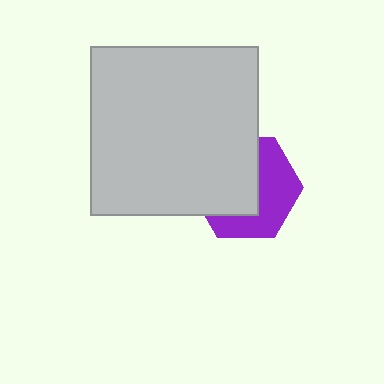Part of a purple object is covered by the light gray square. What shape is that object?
It is a hexagon.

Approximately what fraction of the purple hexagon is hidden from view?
Roughly 53% of the purple hexagon is hidden behind the light gray square.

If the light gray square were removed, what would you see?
You would see the complete purple hexagon.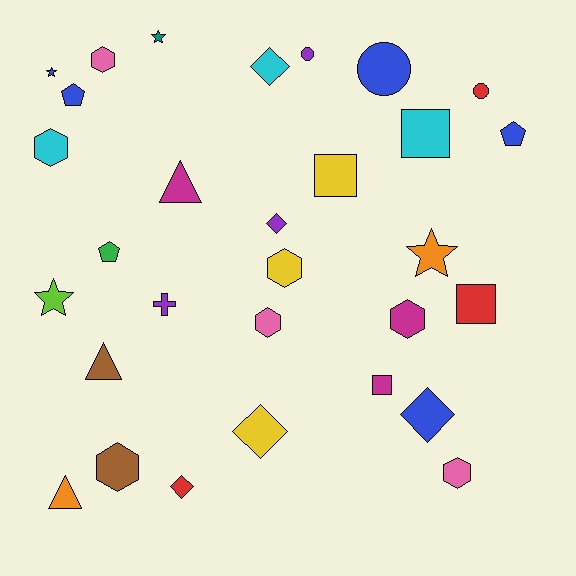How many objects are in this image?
There are 30 objects.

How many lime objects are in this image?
There is 1 lime object.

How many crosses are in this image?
There is 1 cross.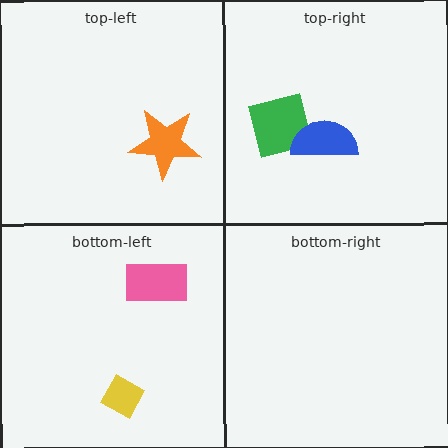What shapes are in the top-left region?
The orange star.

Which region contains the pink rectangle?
The bottom-left region.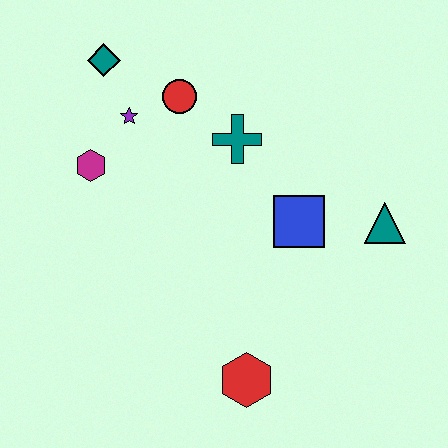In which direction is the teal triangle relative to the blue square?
The teal triangle is to the right of the blue square.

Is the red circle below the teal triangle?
No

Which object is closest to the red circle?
The purple star is closest to the red circle.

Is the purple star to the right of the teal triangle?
No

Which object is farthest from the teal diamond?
The red hexagon is farthest from the teal diamond.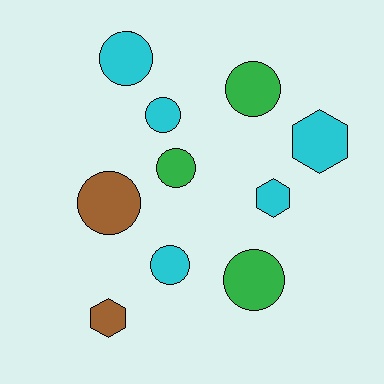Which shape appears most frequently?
Circle, with 7 objects.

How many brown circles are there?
There is 1 brown circle.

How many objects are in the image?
There are 10 objects.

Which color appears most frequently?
Cyan, with 5 objects.